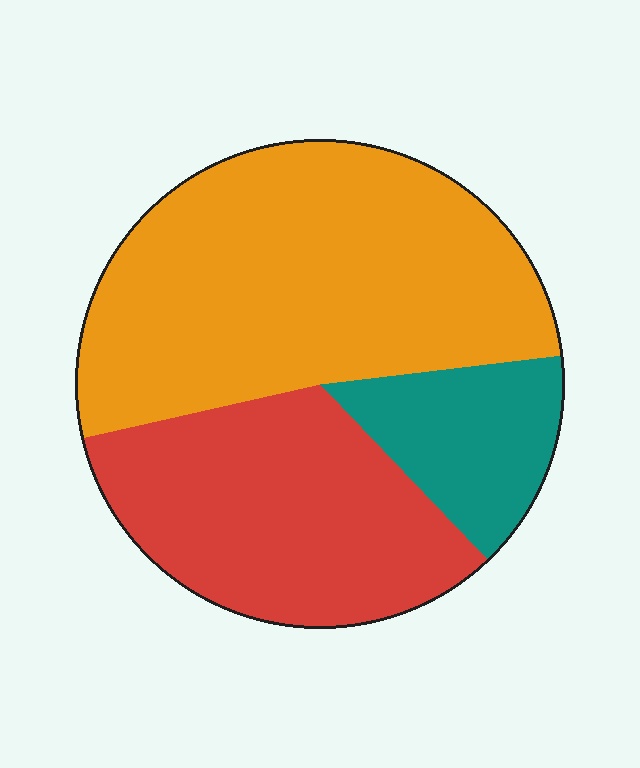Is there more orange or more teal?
Orange.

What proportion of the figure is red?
Red takes up about one third (1/3) of the figure.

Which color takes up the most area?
Orange, at roughly 50%.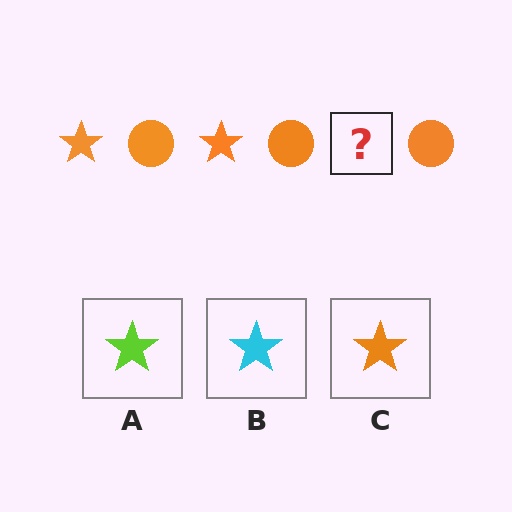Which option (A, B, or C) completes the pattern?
C.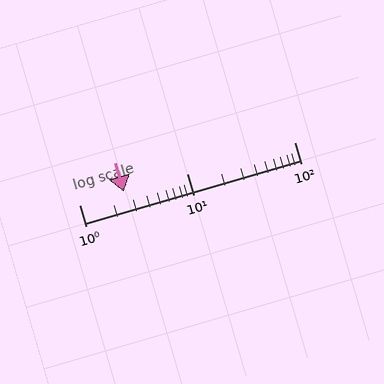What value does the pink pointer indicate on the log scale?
The pointer indicates approximately 2.6.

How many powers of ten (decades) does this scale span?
The scale spans 2 decades, from 1 to 100.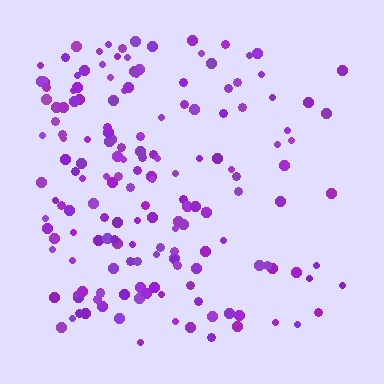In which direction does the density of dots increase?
From right to left, with the left side densest.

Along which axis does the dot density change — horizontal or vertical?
Horizontal.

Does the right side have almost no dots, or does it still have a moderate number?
Still a moderate number, just noticeably fewer than the left.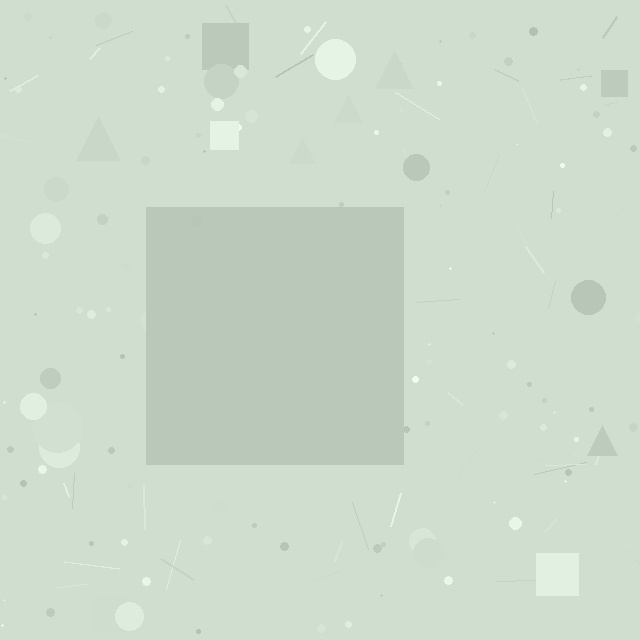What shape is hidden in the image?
A square is hidden in the image.